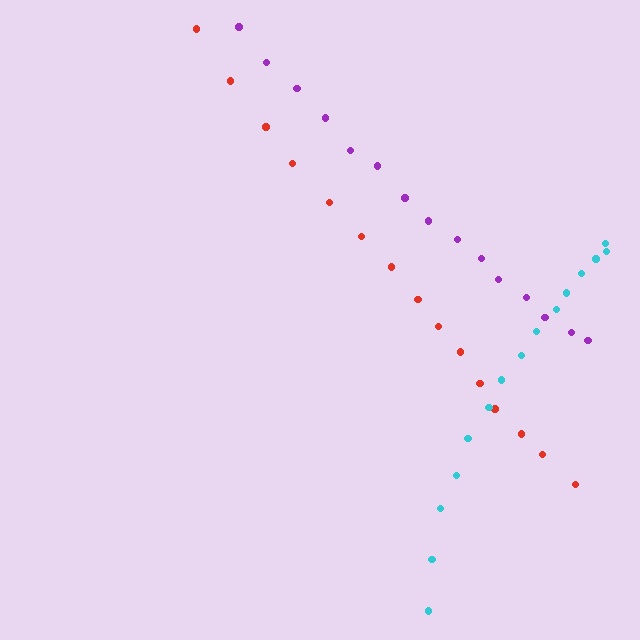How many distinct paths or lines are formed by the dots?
There are 3 distinct paths.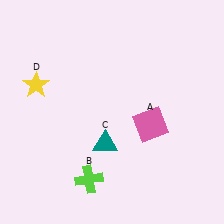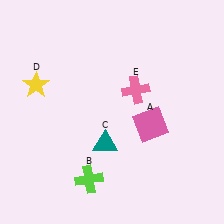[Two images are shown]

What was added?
A pink cross (E) was added in Image 2.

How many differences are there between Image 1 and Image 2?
There is 1 difference between the two images.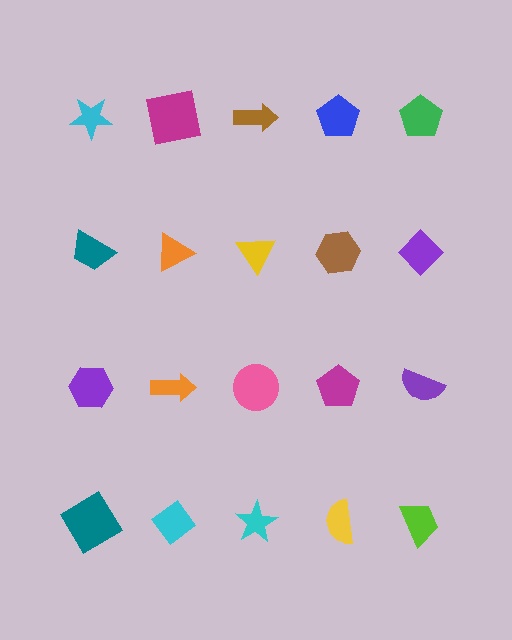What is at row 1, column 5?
A green pentagon.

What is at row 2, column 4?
A brown hexagon.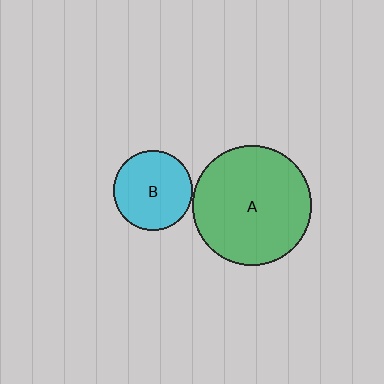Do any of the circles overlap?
No, none of the circles overlap.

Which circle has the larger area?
Circle A (green).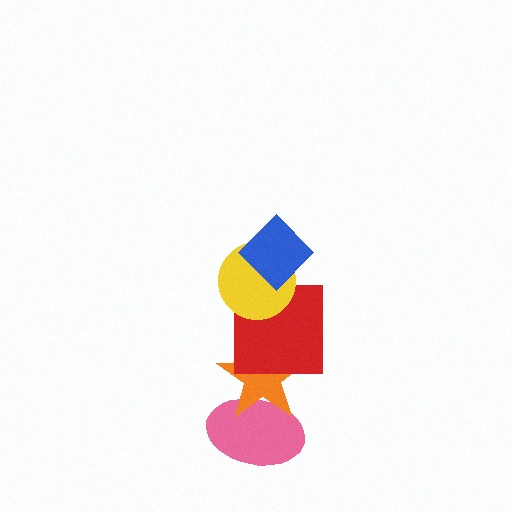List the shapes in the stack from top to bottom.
From top to bottom: the blue diamond, the yellow circle, the red square, the orange star, the pink ellipse.